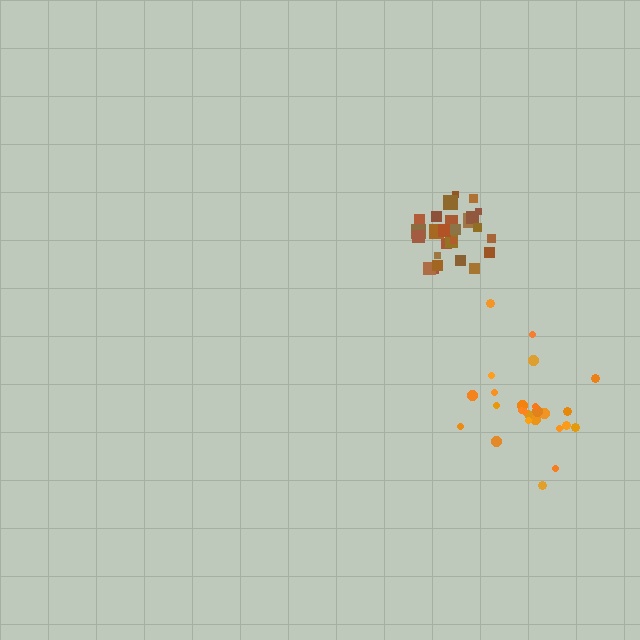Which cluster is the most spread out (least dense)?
Orange.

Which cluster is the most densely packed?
Brown.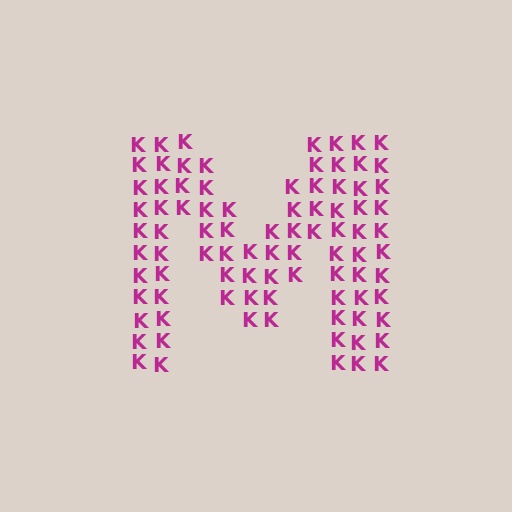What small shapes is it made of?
It is made of small letter K's.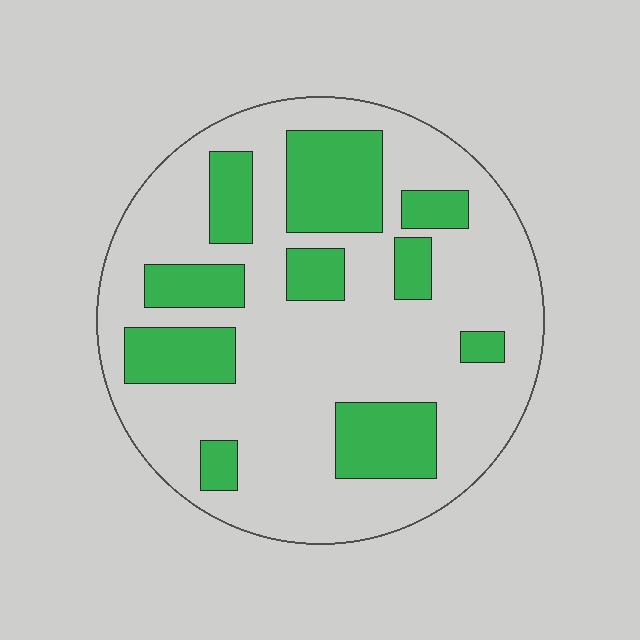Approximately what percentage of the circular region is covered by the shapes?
Approximately 30%.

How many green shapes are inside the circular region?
10.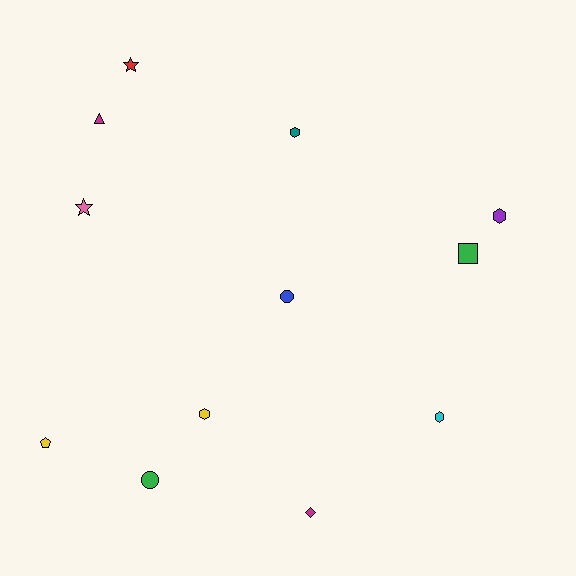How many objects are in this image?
There are 12 objects.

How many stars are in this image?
There are 2 stars.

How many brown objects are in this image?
There are no brown objects.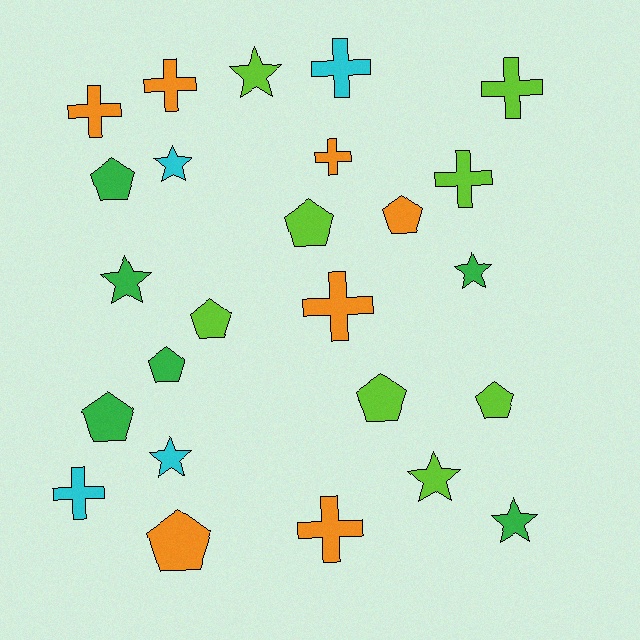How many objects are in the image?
There are 25 objects.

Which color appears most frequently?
Lime, with 8 objects.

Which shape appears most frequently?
Pentagon, with 9 objects.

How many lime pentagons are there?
There are 4 lime pentagons.